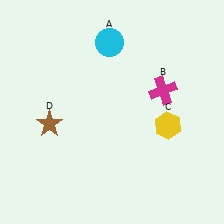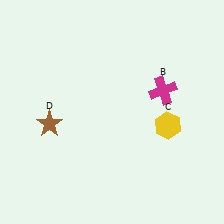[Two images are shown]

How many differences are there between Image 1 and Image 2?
There is 1 difference between the two images.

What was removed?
The cyan circle (A) was removed in Image 2.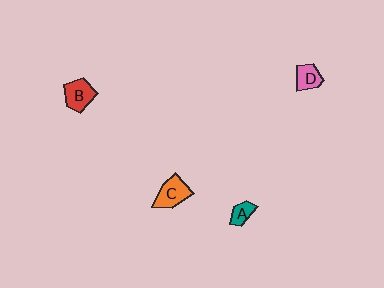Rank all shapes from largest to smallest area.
From largest to smallest: C (orange), B (red), D (pink), A (teal).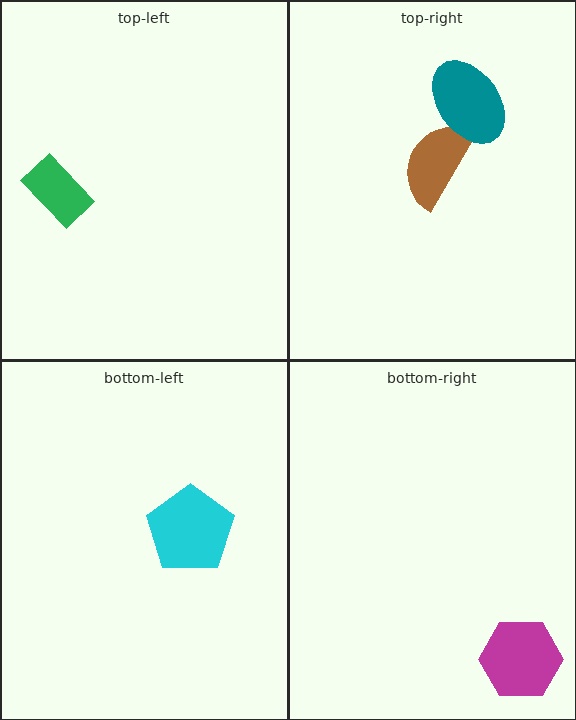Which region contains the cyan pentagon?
The bottom-left region.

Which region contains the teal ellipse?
The top-right region.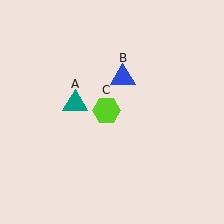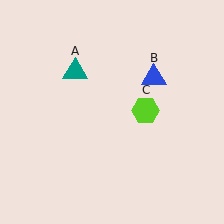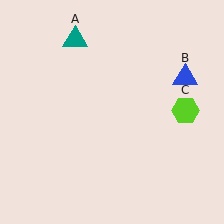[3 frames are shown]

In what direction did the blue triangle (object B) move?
The blue triangle (object B) moved right.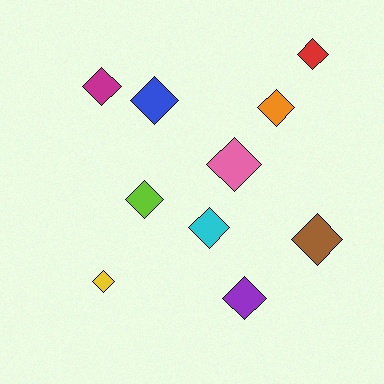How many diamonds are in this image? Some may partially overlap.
There are 10 diamonds.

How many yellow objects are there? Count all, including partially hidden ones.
There is 1 yellow object.